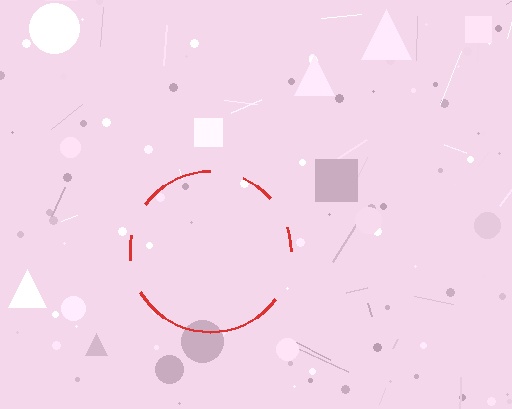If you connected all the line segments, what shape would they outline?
They would outline a circle.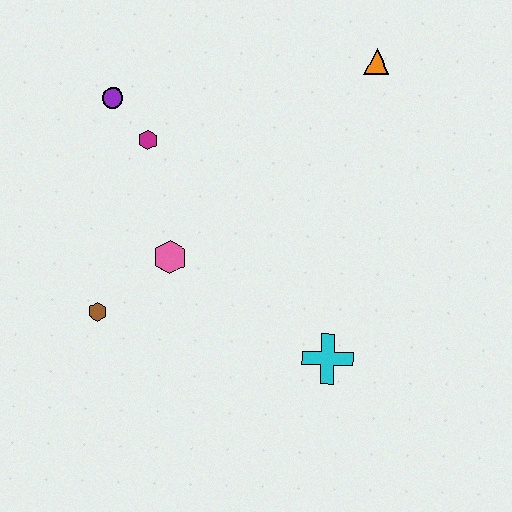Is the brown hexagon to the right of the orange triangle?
No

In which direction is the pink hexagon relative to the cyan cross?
The pink hexagon is to the left of the cyan cross.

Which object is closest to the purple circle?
The magenta hexagon is closest to the purple circle.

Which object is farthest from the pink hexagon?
The orange triangle is farthest from the pink hexagon.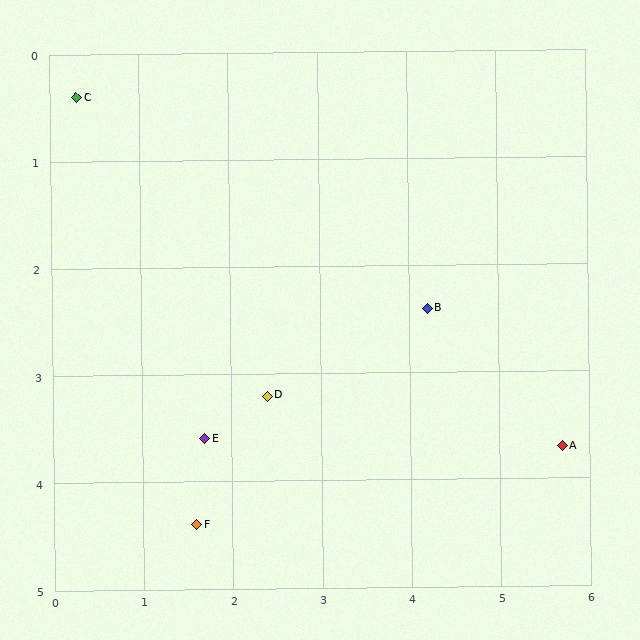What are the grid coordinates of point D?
Point D is at approximately (2.4, 3.2).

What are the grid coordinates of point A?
Point A is at approximately (5.7, 3.7).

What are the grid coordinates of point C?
Point C is at approximately (0.3, 0.4).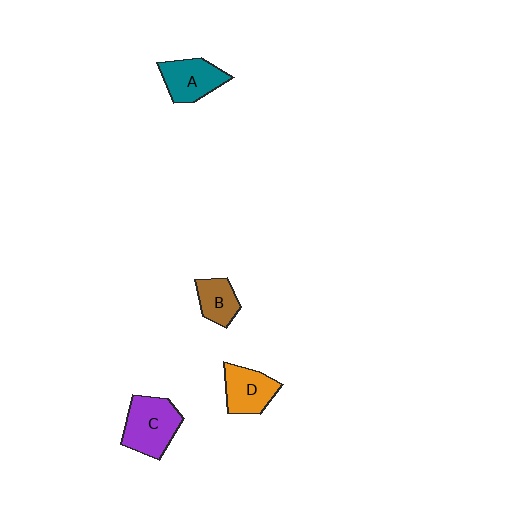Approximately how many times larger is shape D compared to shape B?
Approximately 1.3 times.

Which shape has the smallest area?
Shape B (brown).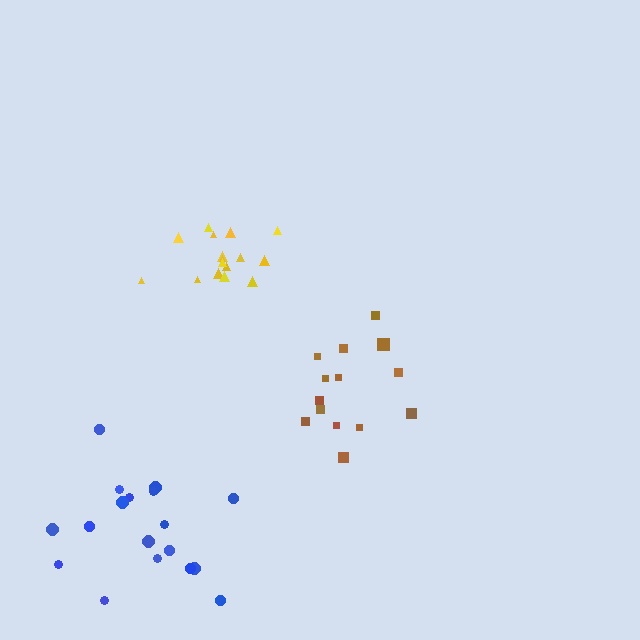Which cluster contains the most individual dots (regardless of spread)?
Blue (18).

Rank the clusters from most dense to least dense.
yellow, brown, blue.